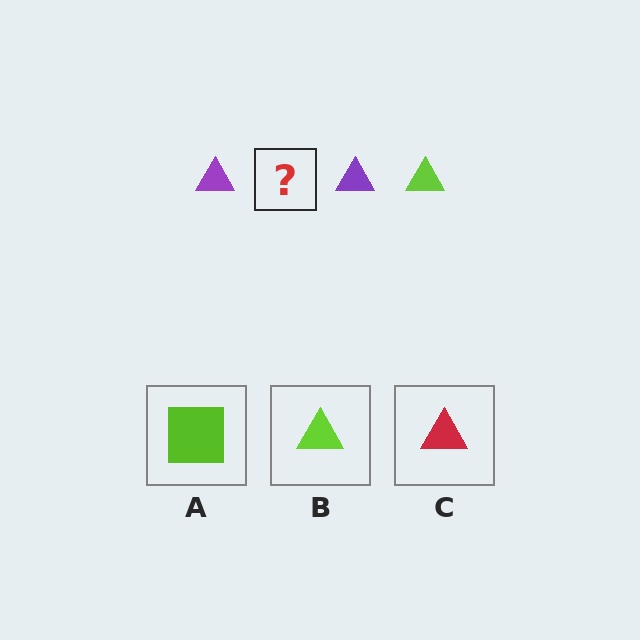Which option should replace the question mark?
Option B.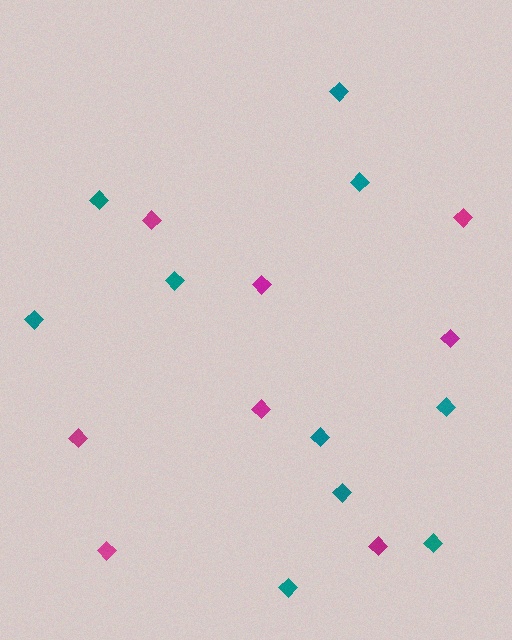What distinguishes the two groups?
There are 2 groups: one group of teal diamonds (10) and one group of magenta diamonds (8).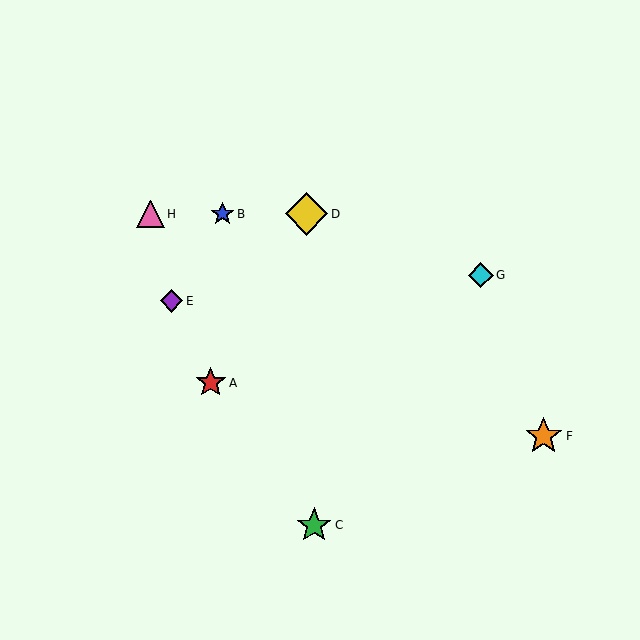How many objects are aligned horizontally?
3 objects (B, D, H) are aligned horizontally.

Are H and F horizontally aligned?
No, H is at y≈214 and F is at y≈436.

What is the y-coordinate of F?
Object F is at y≈436.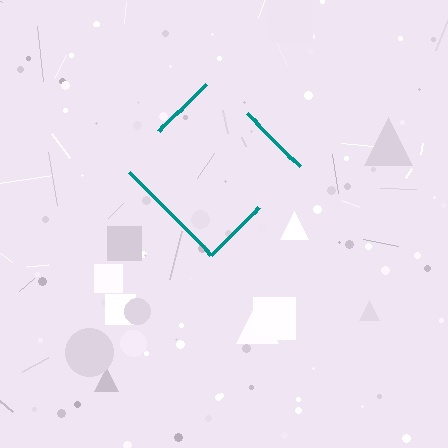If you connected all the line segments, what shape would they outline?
They would outline a diamond.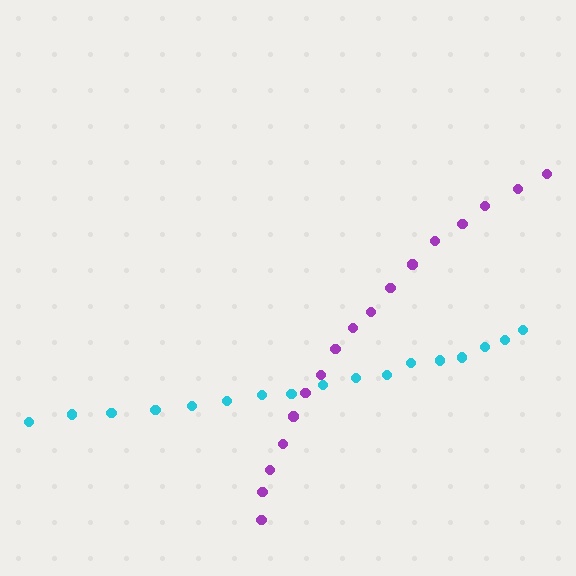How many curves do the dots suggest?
There are 2 distinct paths.